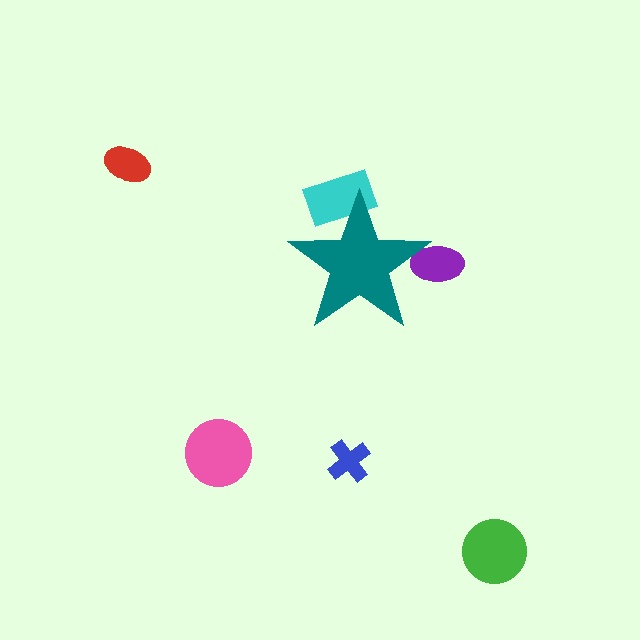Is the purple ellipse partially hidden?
Yes, the purple ellipse is partially hidden behind the teal star.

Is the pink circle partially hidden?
No, the pink circle is fully visible.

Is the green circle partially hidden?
No, the green circle is fully visible.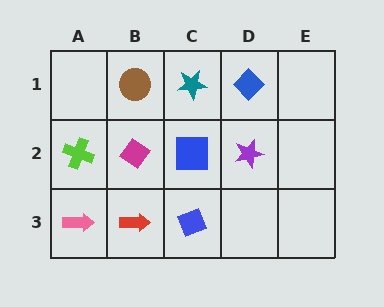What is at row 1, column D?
A blue diamond.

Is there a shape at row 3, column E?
No, that cell is empty.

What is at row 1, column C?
A teal star.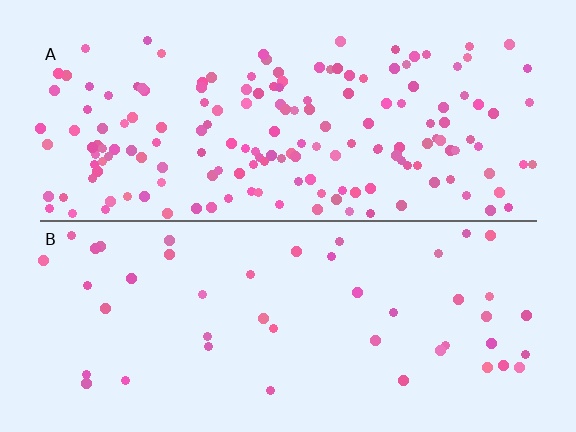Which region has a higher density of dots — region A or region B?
A (the top).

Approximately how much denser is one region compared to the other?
Approximately 3.7× — region A over region B.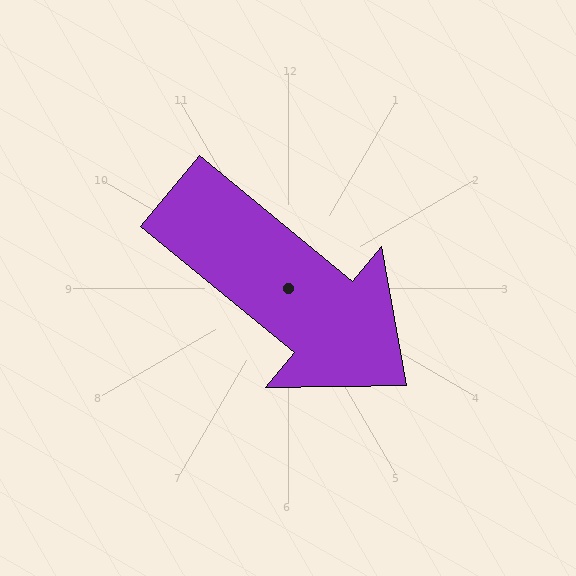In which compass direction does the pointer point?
Southeast.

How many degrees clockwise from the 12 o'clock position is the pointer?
Approximately 129 degrees.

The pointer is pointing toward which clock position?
Roughly 4 o'clock.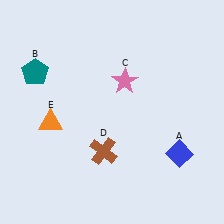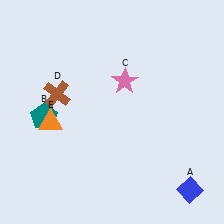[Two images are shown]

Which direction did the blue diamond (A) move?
The blue diamond (A) moved down.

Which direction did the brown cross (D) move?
The brown cross (D) moved up.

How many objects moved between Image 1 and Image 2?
3 objects moved between the two images.